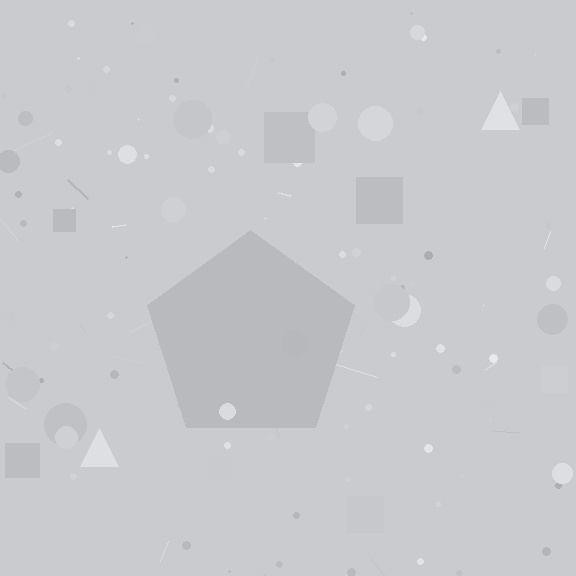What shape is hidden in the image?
A pentagon is hidden in the image.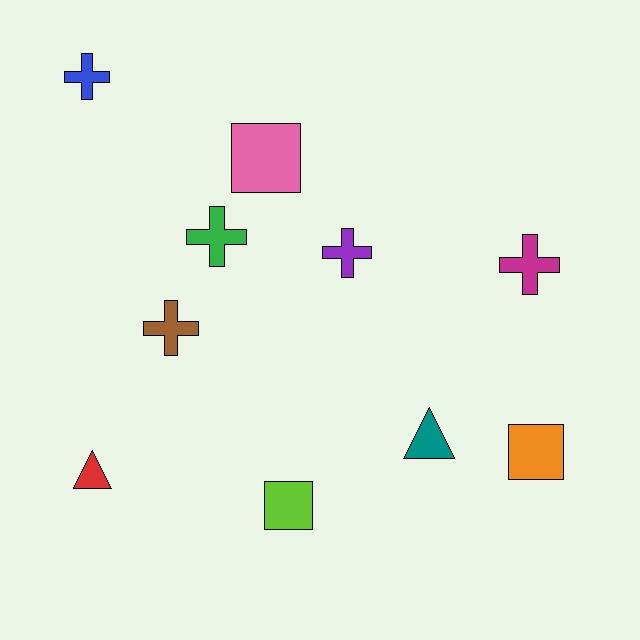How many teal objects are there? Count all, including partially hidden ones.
There is 1 teal object.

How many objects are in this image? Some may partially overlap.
There are 10 objects.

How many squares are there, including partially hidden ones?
There are 3 squares.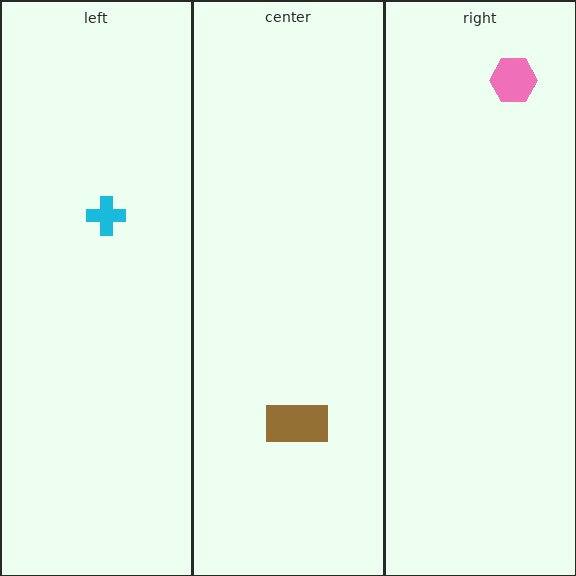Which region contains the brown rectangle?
The center region.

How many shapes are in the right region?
1.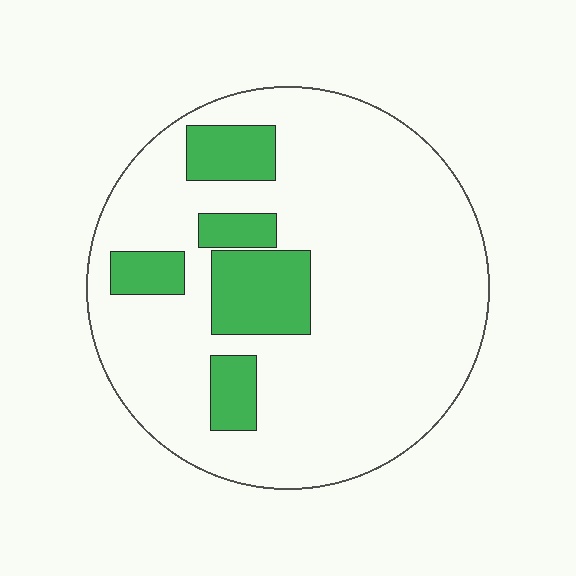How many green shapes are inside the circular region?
5.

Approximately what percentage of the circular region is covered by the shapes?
Approximately 20%.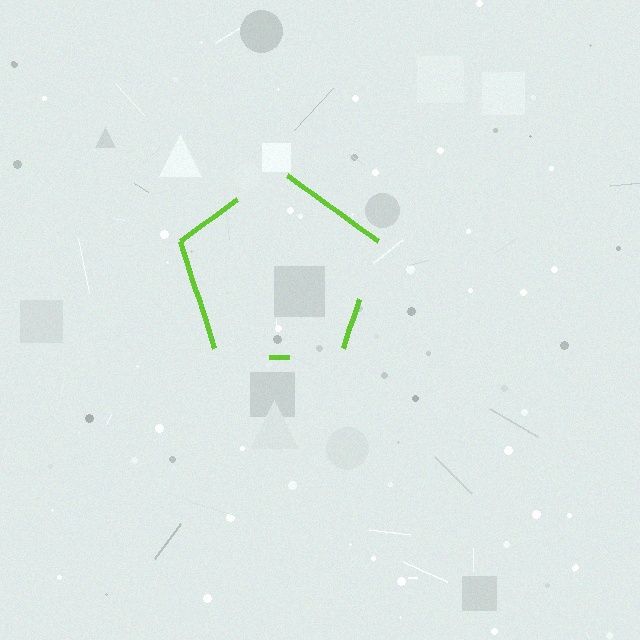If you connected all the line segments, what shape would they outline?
They would outline a pentagon.